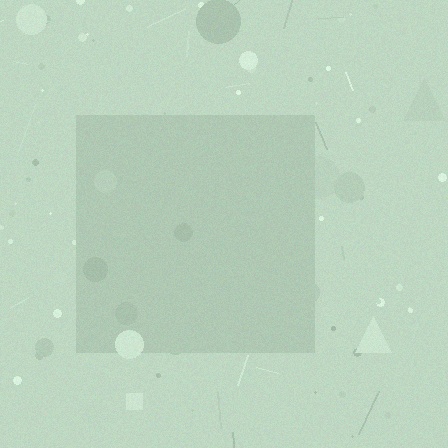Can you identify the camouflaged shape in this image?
The camouflaged shape is a square.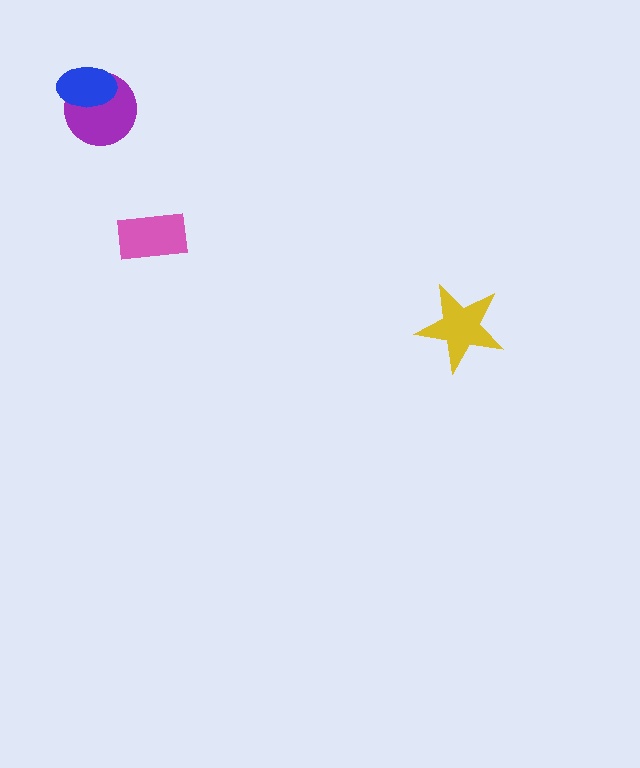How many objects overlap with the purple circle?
1 object overlaps with the purple circle.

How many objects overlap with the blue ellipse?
1 object overlaps with the blue ellipse.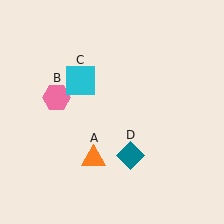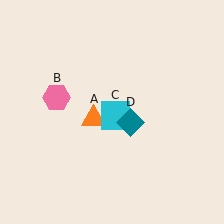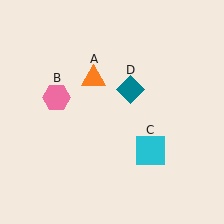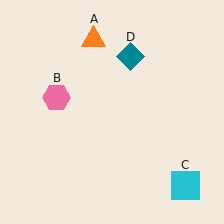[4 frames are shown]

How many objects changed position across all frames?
3 objects changed position: orange triangle (object A), cyan square (object C), teal diamond (object D).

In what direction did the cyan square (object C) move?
The cyan square (object C) moved down and to the right.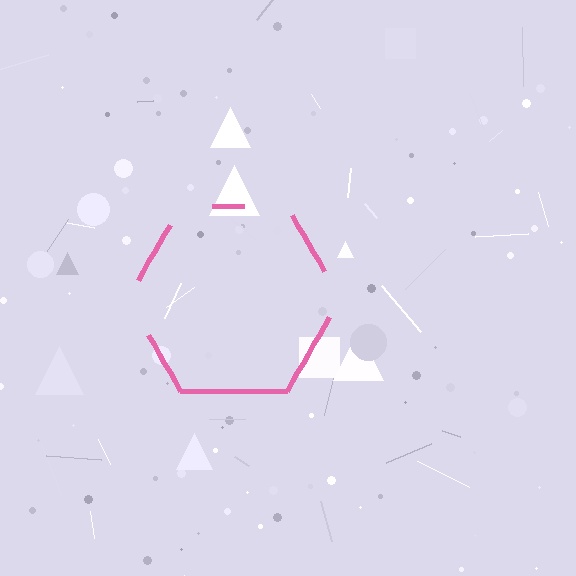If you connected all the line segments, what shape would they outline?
They would outline a hexagon.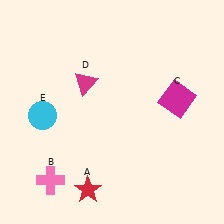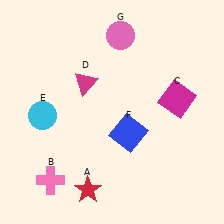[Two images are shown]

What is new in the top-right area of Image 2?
A pink circle (G) was added in the top-right area of Image 2.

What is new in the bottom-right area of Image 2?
A blue square (F) was added in the bottom-right area of Image 2.